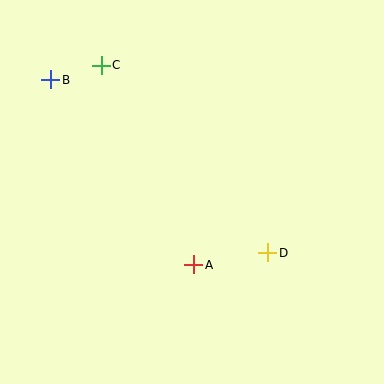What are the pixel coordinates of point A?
Point A is at (194, 265).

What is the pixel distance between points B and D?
The distance between B and D is 278 pixels.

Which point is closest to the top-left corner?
Point B is closest to the top-left corner.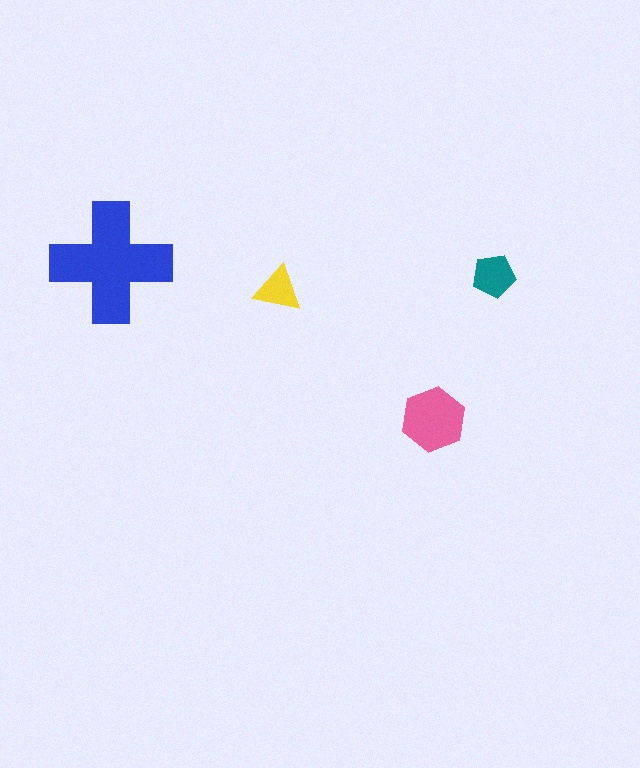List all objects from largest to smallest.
The blue cross, the pink hexagon, the teal pentagon, the yellow triangle.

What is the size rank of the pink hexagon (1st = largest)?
2nd.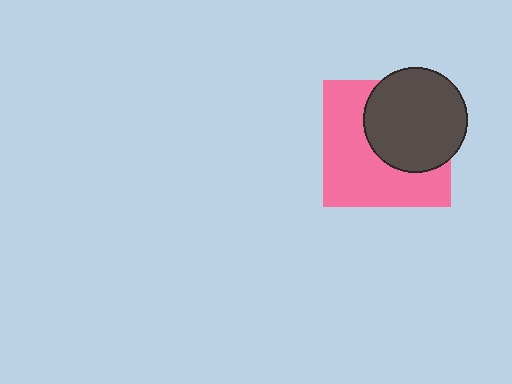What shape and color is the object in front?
The object in front is a dark gray circle.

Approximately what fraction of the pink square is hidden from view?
Roughly 44% of the pink square is hidden behind the dark gray circle.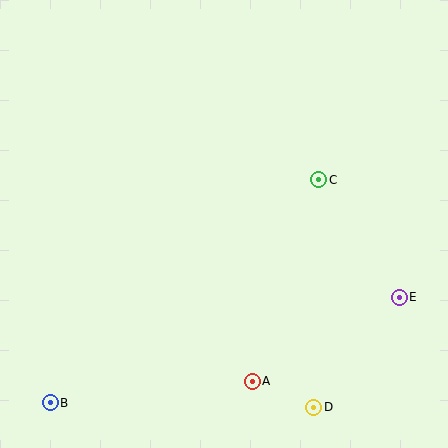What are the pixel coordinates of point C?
Point C is at (319, 180).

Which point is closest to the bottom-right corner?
Point D is closest to the bottom-right corner.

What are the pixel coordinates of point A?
Point A is at (252, 381).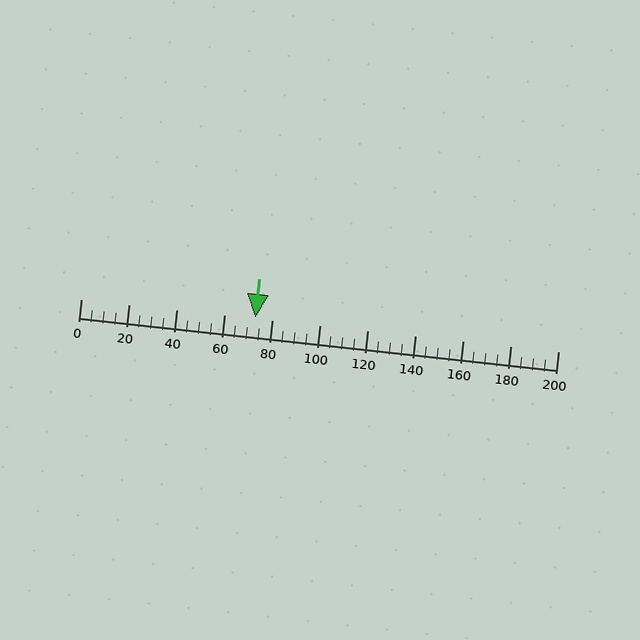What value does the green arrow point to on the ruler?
The green arrow points to approximately 73.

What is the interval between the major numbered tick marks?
The major tick marks are spaced 20 units apart.